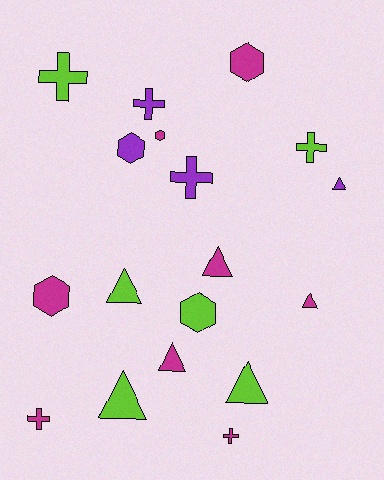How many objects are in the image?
There are 18 objects.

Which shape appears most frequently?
Triangle, with 7 objects.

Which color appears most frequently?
Magenta, with 8 objects.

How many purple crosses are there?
There are 2 purple crosses.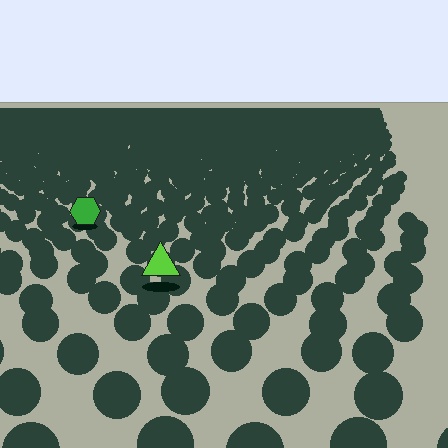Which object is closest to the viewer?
The lime triangle is closest. The texture marks near it are larger and more spread out.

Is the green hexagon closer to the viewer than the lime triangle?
No. The lime triangle is closer — you can tell from the texture gradient: the ground texture is coarser near it.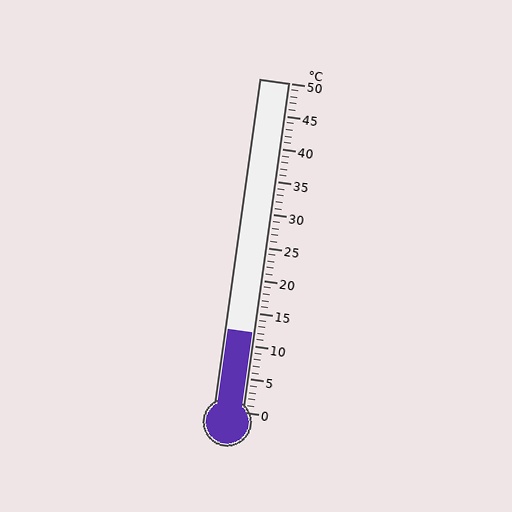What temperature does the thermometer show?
The thermometer shows approximately 12°C.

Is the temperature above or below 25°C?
The temperature is below 25°C.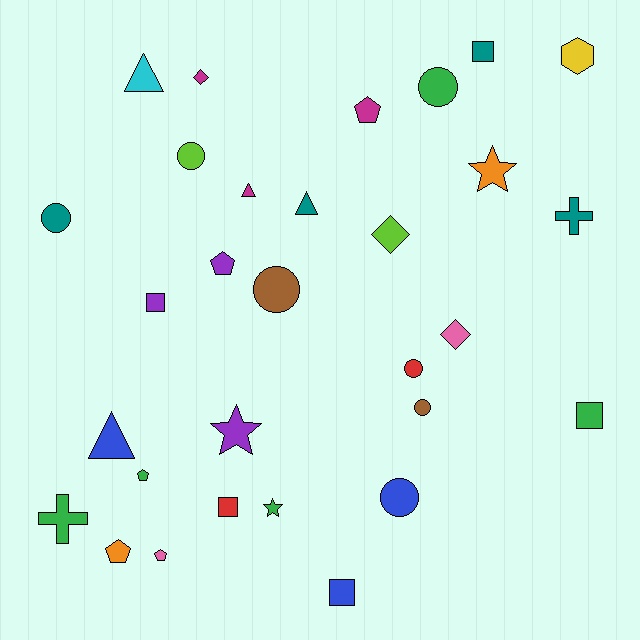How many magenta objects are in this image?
There are 3 magenta objects.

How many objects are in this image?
There are 30 objects.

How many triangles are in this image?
There are 4 triangles.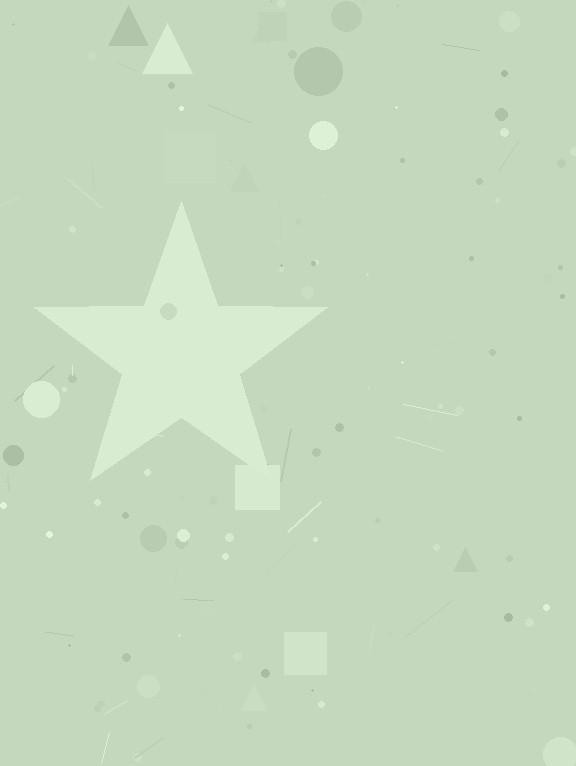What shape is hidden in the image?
A star is hidden in the image.